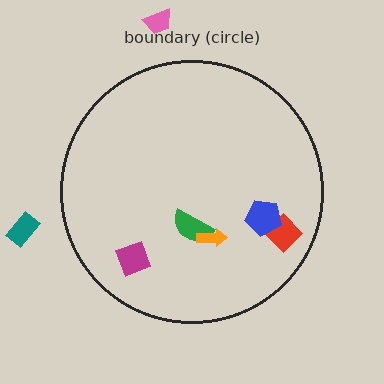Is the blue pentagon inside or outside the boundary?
Inside.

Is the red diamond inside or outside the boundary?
Inside.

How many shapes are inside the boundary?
5 inside, 2 outside.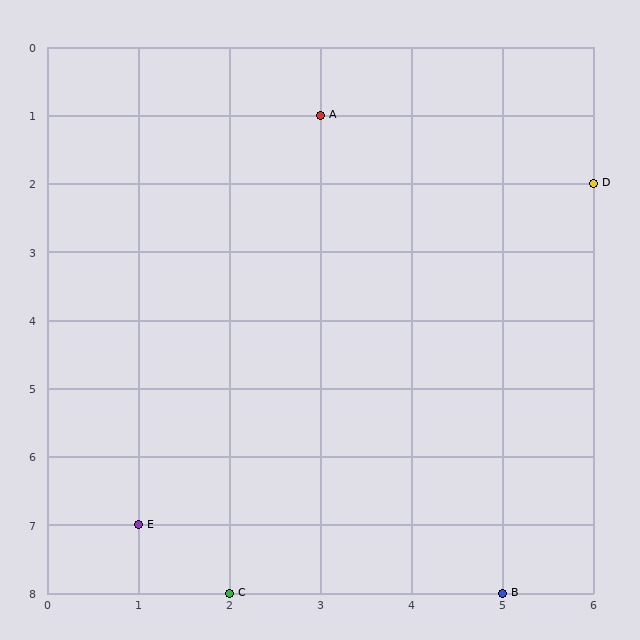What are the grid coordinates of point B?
Point B is at grid coordinates (5, 8).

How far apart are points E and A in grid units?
Points E and A are 2 columns and 6 rows apart (about 6.3 grid units diagonally).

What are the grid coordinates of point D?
Point D is at grid coordinates (6, 2).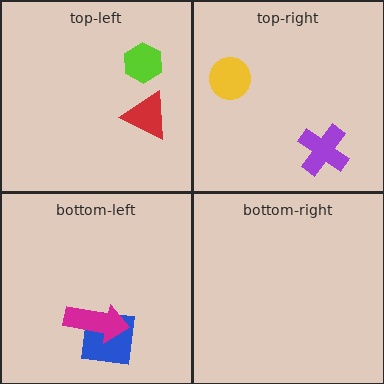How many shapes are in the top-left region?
2.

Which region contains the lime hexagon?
The top-left region.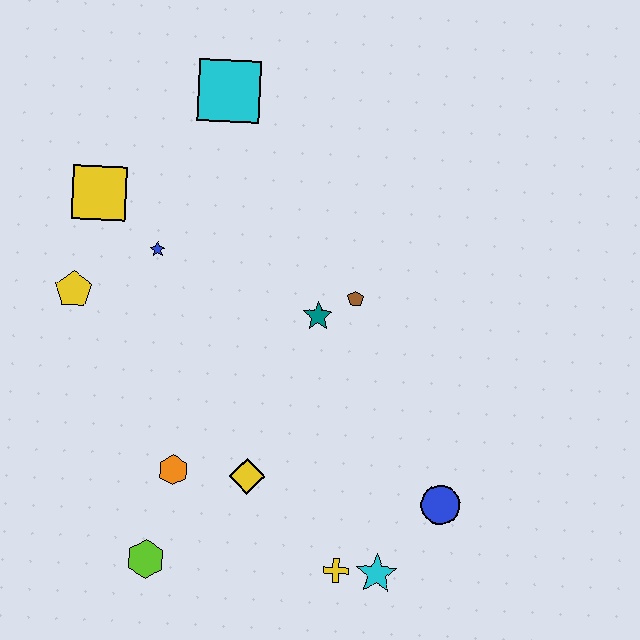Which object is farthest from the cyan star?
The cyan square is farthest from the cyan star.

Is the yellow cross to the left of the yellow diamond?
No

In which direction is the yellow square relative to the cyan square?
The yellow square is to the left of the cyan square.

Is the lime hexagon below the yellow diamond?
Yes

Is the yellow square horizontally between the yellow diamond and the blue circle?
No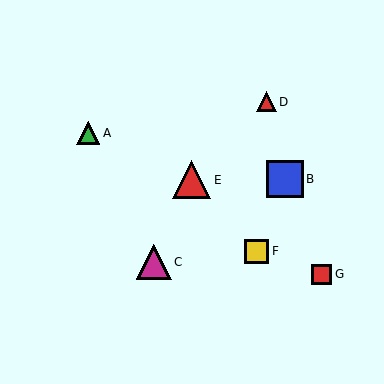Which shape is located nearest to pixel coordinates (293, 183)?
The blue square (labeled B) at (285, 179) is nearest to that location.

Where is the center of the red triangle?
The center of the red triangle is at (266, 102).